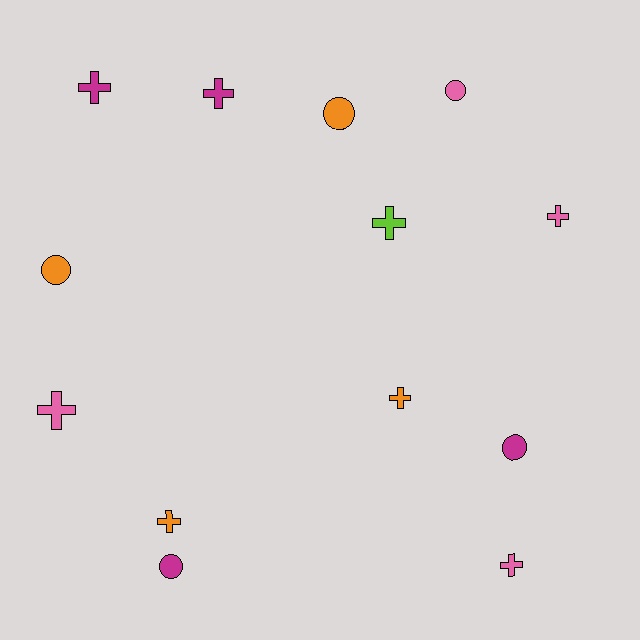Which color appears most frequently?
Magenta, with 4 objects.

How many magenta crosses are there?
There are 2 magenta crosses.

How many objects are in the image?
There are 13 objects.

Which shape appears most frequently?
Cross, with 8 objects.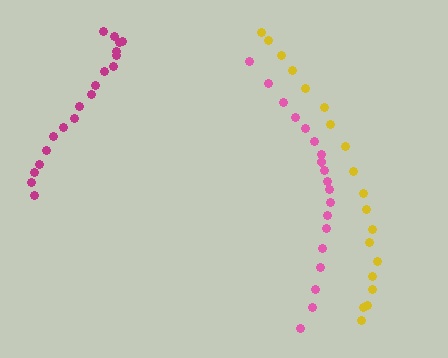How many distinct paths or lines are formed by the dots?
There are 3 distinct paths.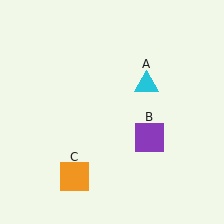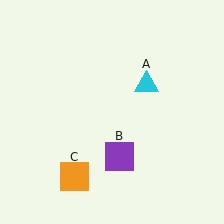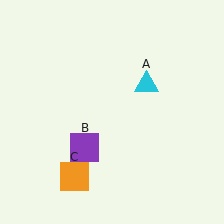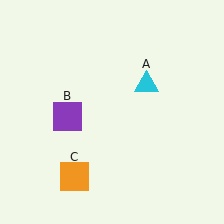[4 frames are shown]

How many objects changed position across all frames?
1 object changed position: purple square (object B).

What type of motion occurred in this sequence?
The purple square (object B) rotated clockwise around the center of the scene.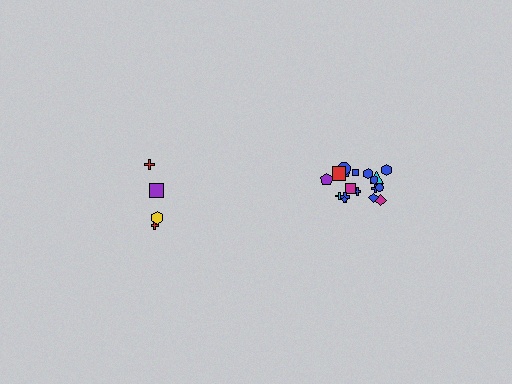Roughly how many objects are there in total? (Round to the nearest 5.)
Roughly 20 objects in total.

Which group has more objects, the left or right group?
The right group.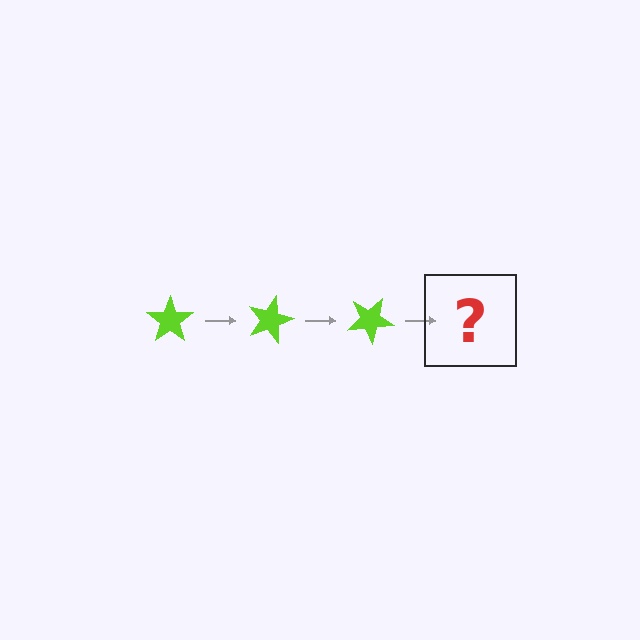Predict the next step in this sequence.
The next step is a lime star rotated 45 degrees.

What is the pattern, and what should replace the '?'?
The pattern is that the star rotates 15 degrees each step. The '?' should be a lime star rotated 45 degrees.